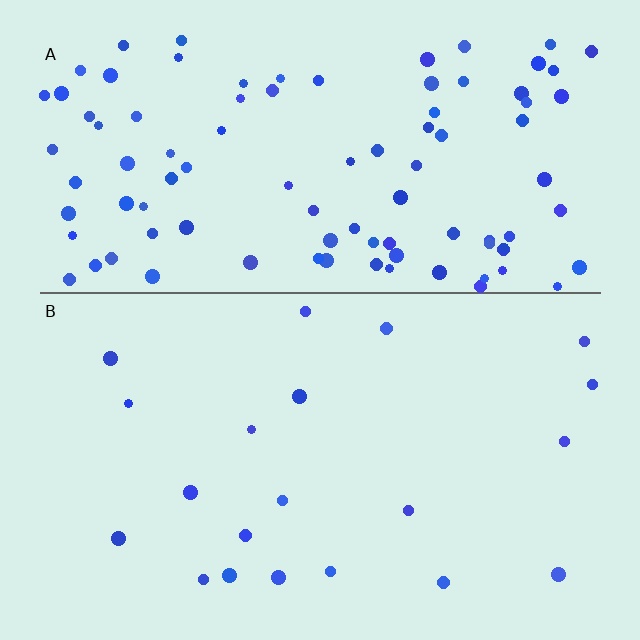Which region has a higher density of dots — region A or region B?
A (the top).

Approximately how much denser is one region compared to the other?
Approximately 4.7× — region A over region B.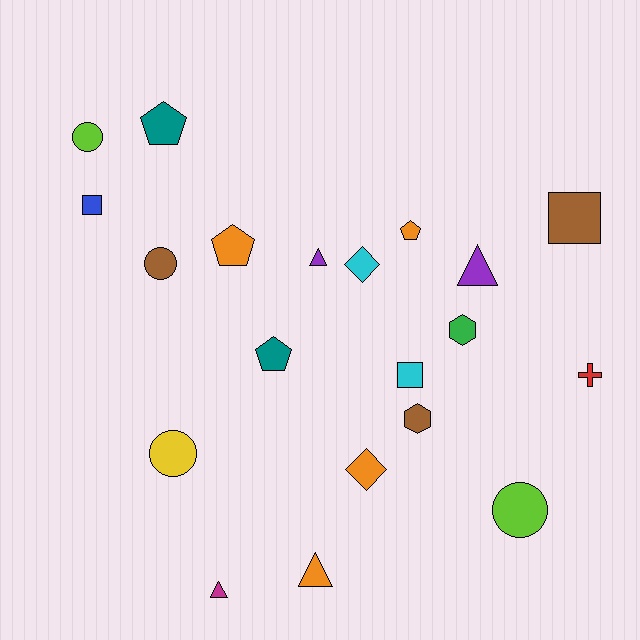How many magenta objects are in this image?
There is 1 magenta object.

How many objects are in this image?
There are 20 objects.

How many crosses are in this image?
There is 1 cross.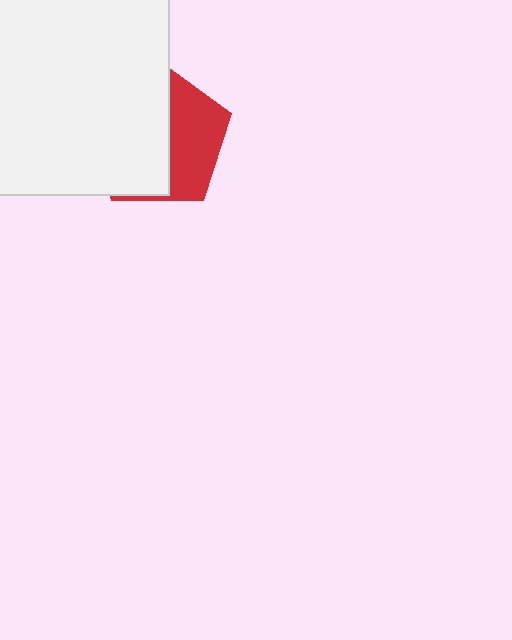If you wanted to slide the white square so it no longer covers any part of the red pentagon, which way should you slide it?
Slide it left — that is the most direct way to separate the two shapes.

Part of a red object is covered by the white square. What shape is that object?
It is a pentagon.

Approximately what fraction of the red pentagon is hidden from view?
Roughly 59% of the red pentagon is hidden behind the white square.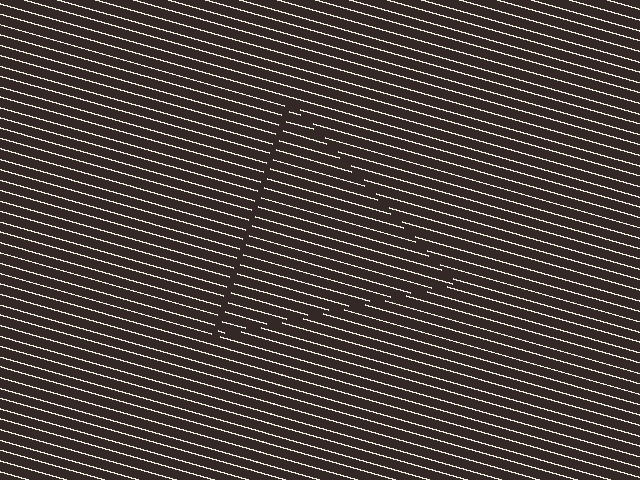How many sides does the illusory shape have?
3 sides — the line-ends trace a triangle.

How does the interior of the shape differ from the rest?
The interior of the shape contains the same grating, shifted by half a period — the contour is defined by the phase discontinuity where line-ends from the inner and outer gratings abut.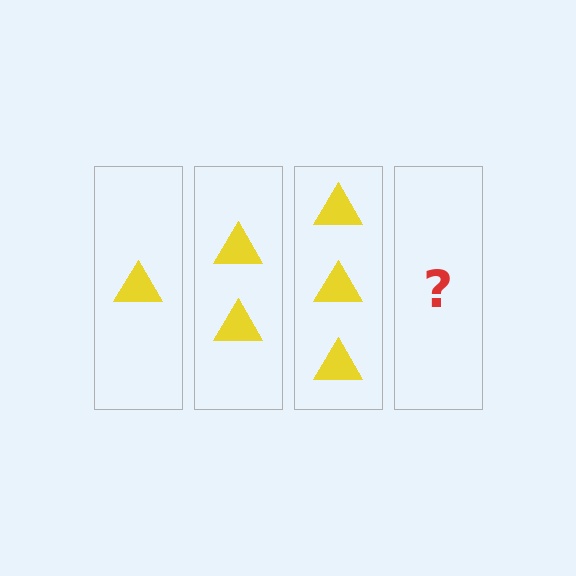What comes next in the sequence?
The next element should be 4 triangles.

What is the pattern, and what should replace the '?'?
The pattern is that each step adds one more triangle. The '?' should be 4 triangles.